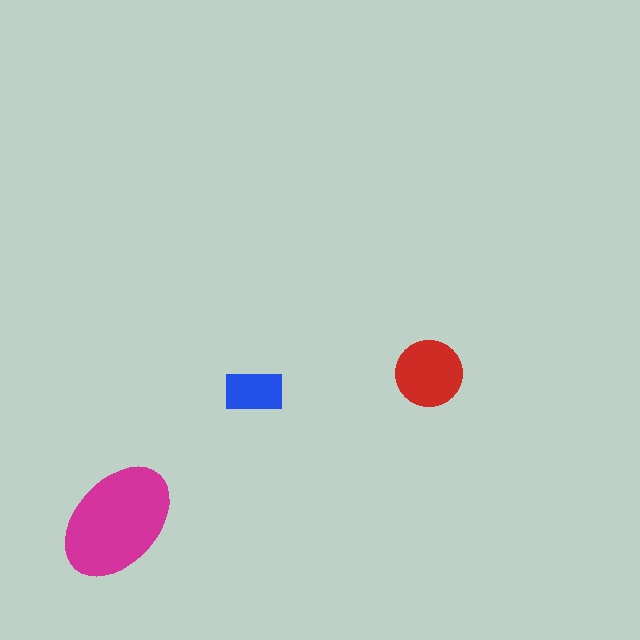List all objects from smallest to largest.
The blue rectangle, the red circle, the magenta ellipse.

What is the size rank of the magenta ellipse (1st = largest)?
1st.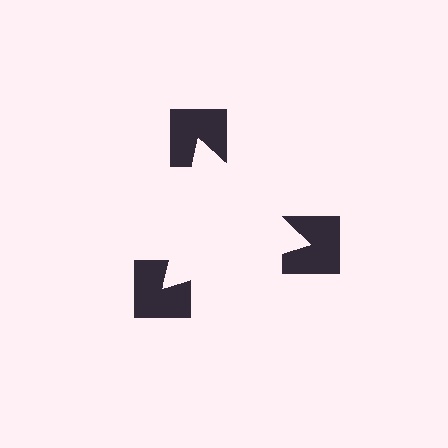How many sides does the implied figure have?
3 sides.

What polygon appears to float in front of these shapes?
An illusory triangle — its edges are inferred from the aligned wedge cuts in the notched squares, not physically drawn.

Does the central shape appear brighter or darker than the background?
It typically appears slightly brighter than the background, even though no actual brightness change is drawn.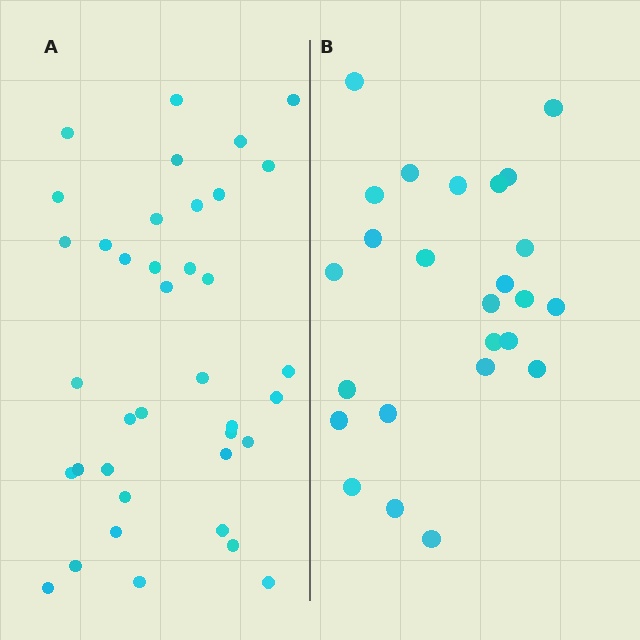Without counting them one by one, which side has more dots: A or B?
Region A (the left region) has more dots.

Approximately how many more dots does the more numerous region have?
Region A has approximately 15 more dots than region B.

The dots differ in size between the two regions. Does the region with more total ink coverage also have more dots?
No. Region B has more total ink coverage because its dots are larger, but region A actually contains more individual dots. Total area can be misleading — the number of items is what matters here.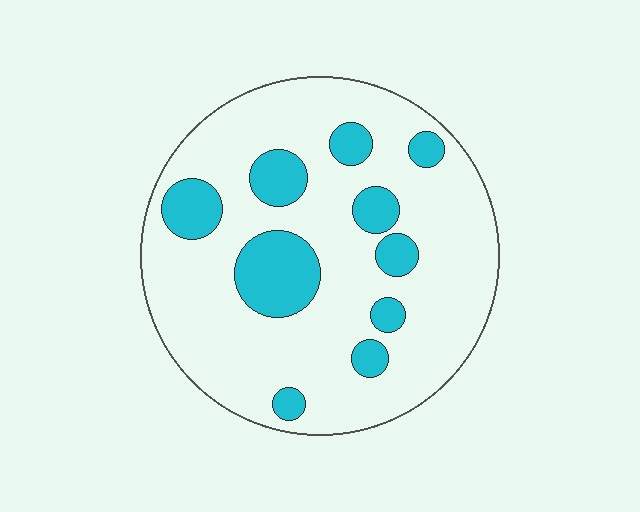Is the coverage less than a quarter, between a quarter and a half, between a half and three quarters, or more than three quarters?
Less than a quarter.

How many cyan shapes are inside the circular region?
10.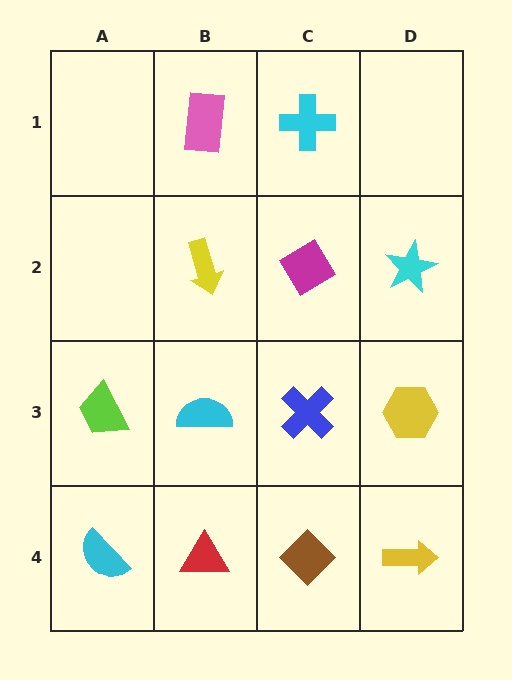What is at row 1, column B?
A pink rectangle.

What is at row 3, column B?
A cyan semicircle.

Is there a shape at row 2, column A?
No, that cell is empty.